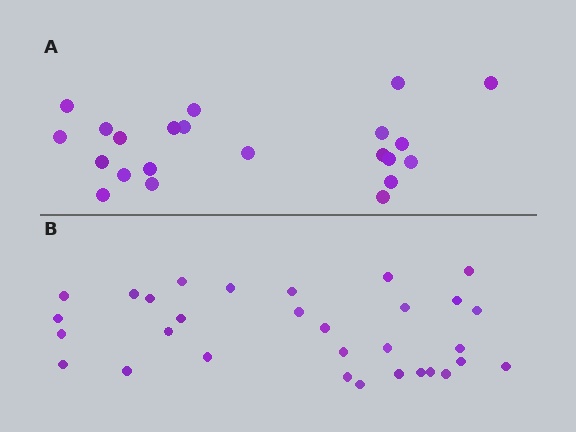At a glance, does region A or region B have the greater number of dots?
Region B (the bottom region) has more dots.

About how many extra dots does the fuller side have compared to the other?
Region B has roughly 8 or so more dots than region A.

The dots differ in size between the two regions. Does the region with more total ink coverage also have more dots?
No. Region A has more total ink coverage because its dots are larger, but region B actually contains more individual dots. Total area can be misleading — the number of items is what matters here.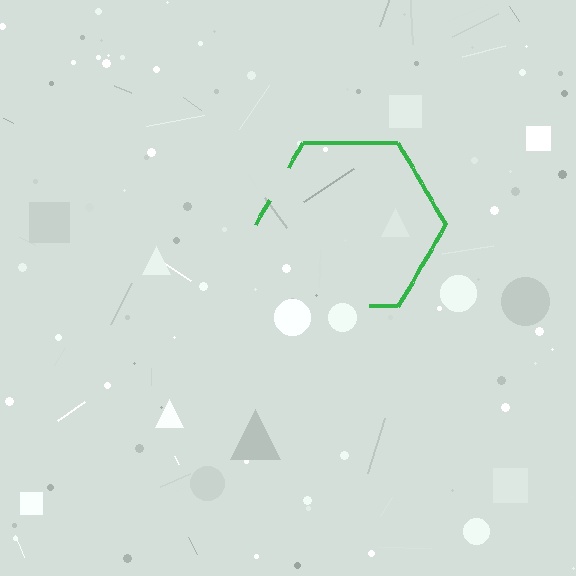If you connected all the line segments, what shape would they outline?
They would outline a hexagon.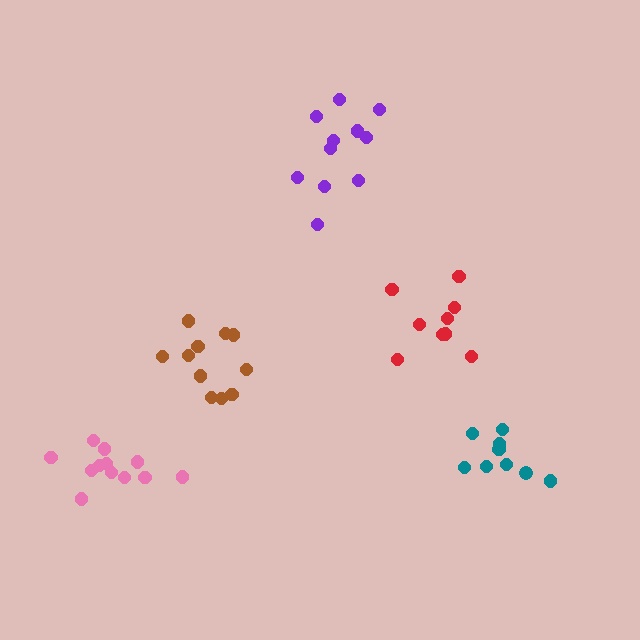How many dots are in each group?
Group 1: 9 dots, Group 2: 11 dots, Group 3: 9 dots, Group 4: 11 dots, Group 5: 12 dots (52 total).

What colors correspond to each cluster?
The clusters are colored: red, brown, teal, purple, pink.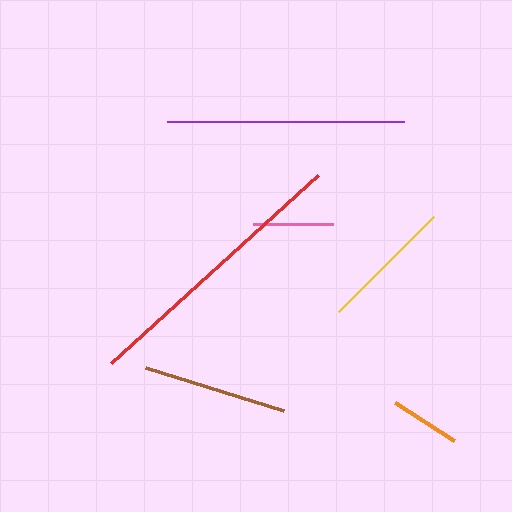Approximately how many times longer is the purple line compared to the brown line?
The purple line is approximately 1.6 times the length of the brown line.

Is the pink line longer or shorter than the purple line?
The purple line is longer than the pink line.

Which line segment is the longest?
The red line is the longest at approximately 280 pixels.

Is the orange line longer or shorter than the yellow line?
The yellow line is longer than the orange line.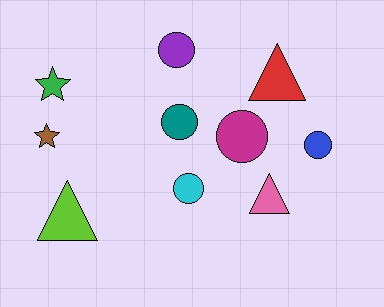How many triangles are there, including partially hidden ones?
There are 3 triangles.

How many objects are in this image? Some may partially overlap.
There are 10 objects.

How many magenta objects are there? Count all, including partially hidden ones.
There is 1 magenta object.